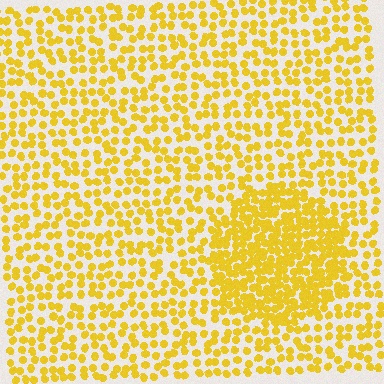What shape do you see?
I see a circle.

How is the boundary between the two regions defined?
The boundary is defined by a change in element density (approximately 2.0x ratio). All elements are the same color, size, and shape.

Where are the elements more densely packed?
The elements are more densely packed inside the circle boundary.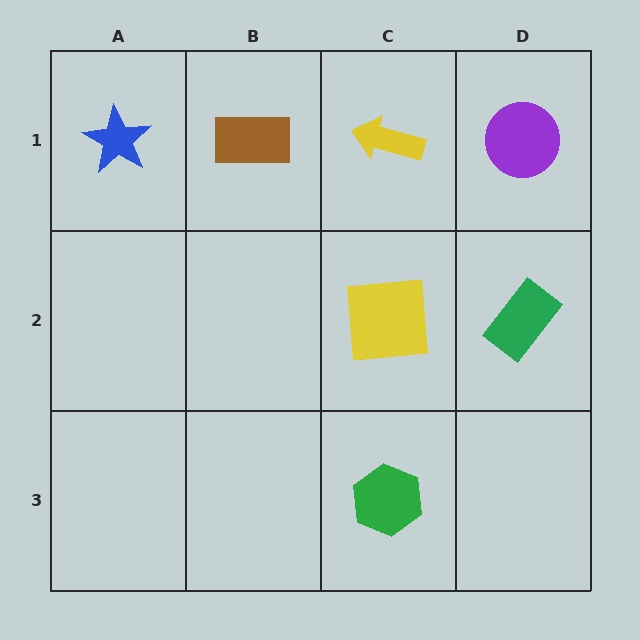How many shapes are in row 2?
2 shapes.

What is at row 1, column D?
A purple circle.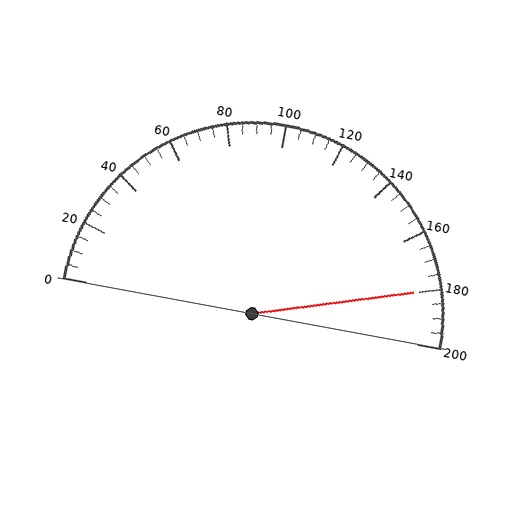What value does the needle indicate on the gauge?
The needle indicates approximately 180.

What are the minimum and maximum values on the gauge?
The gauge ranges from 0 to 200.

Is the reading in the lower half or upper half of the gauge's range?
The reading is in the upper half of the range (0 to 200).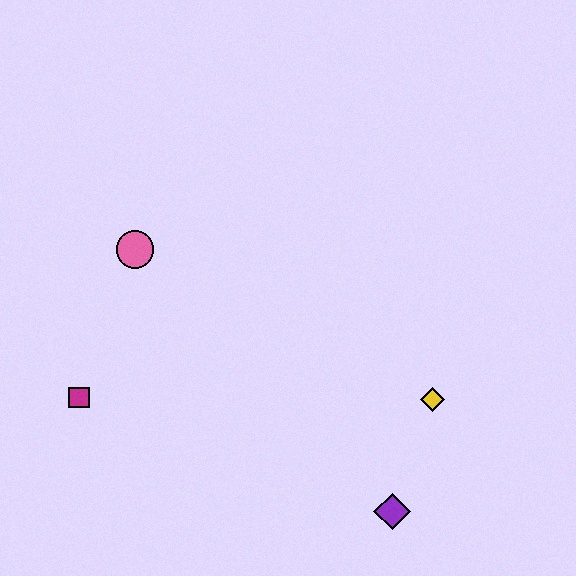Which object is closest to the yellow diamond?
The purple diamond is closest to the yellow diamond.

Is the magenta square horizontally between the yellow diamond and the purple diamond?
No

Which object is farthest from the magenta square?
The yellow diamond is farthest from the magenta square.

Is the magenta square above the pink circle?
No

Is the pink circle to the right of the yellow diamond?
No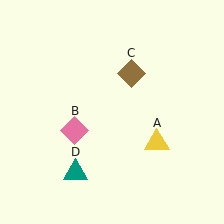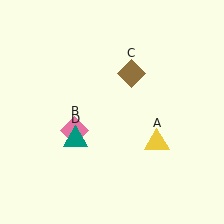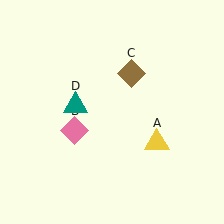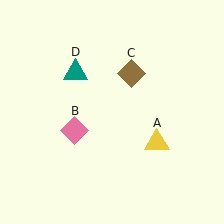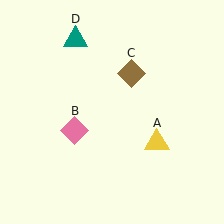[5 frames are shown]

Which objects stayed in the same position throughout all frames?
Yellow triangle (object A) and pink diamond (object B) and brown diamond (object C) remained stationary.